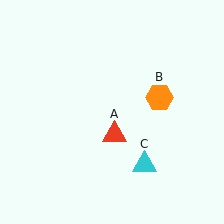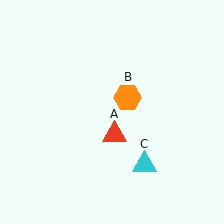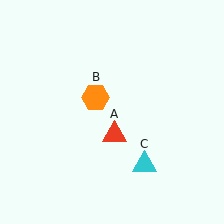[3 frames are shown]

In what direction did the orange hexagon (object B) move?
The orange hexagon (object B) moved left.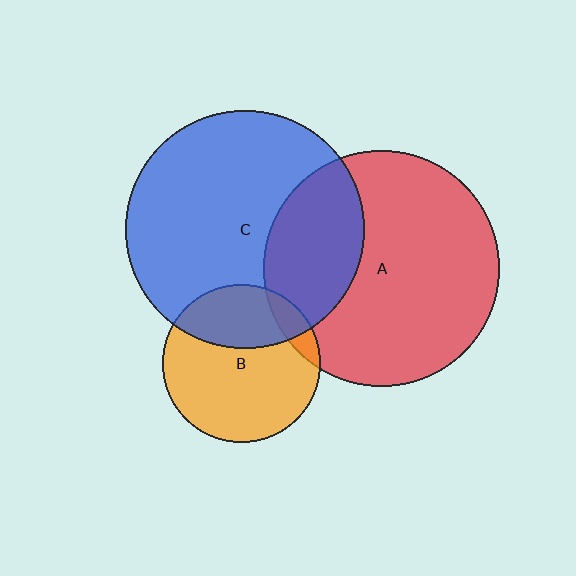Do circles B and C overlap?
Yes.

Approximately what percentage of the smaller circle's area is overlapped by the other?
Approximately 30%.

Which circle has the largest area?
Circle C (blue).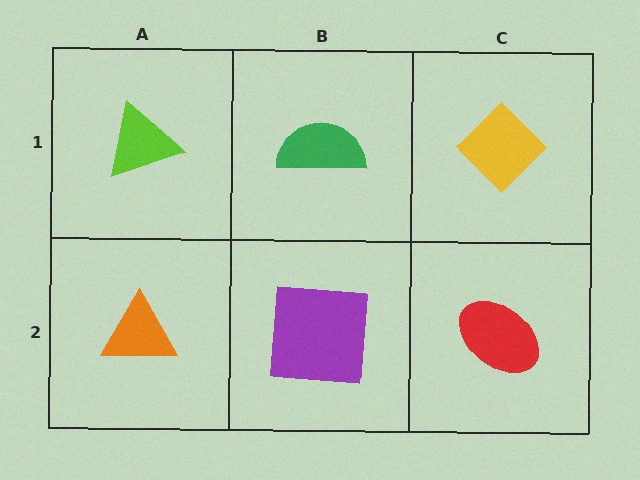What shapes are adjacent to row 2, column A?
A lime triangle (row 1, column A), a purple square (row 2, column B).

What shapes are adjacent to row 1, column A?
An orange triangle (row 2, column A), a green semicircle (row 1, column B).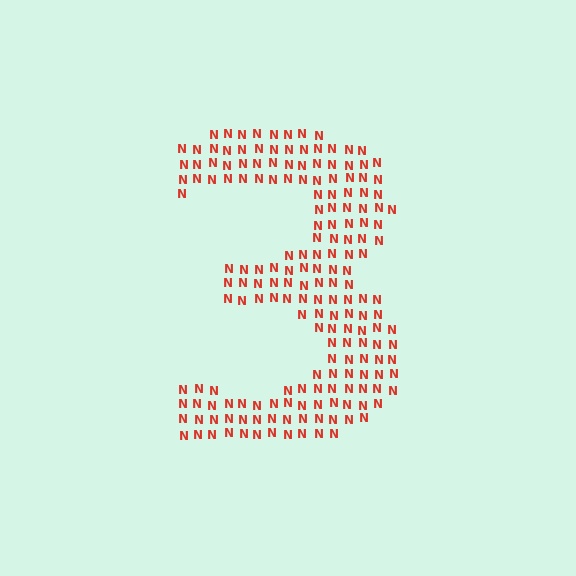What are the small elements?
The small elements are letter N's.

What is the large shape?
The large shape is the digit 3.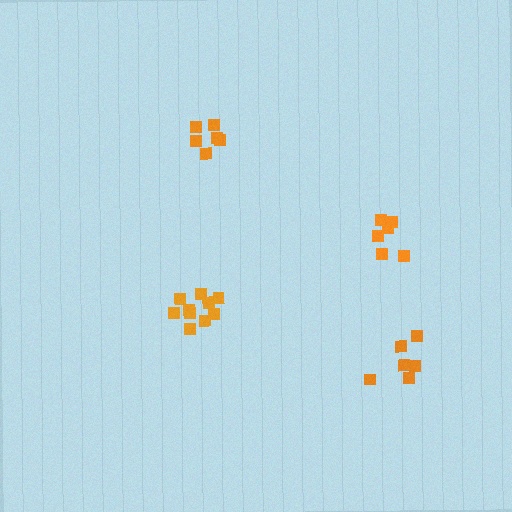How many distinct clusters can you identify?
There are 4 distinct clusters.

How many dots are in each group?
Group 1: 6 dots, Group 2: 6 dots, Group 3: 6 dots, Group 4: 10 dots (28 total).